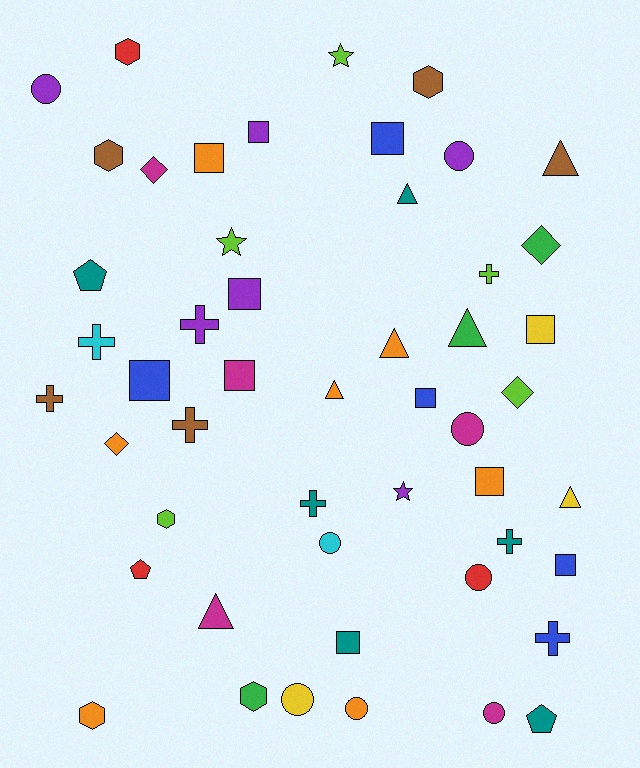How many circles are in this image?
There are 8 circles.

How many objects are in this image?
There are 50 objects.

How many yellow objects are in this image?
There are 3 yellow objects.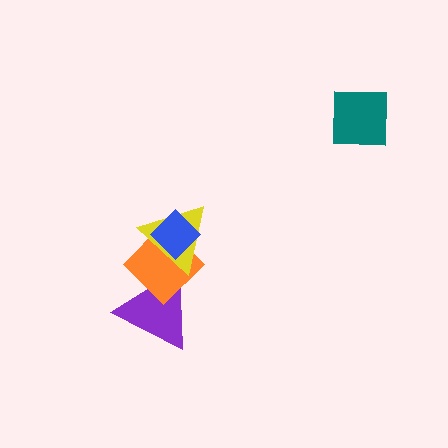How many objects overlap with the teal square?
0 objects overlap with the teal square.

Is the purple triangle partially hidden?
Yes, it is partially covered by another shape.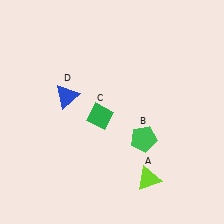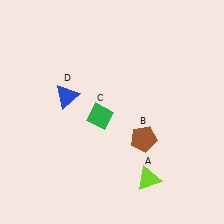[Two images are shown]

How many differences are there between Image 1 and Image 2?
There is 1 difference between the two images.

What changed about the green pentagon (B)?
In Image 1, B is green. In Image 2, it changed to brown.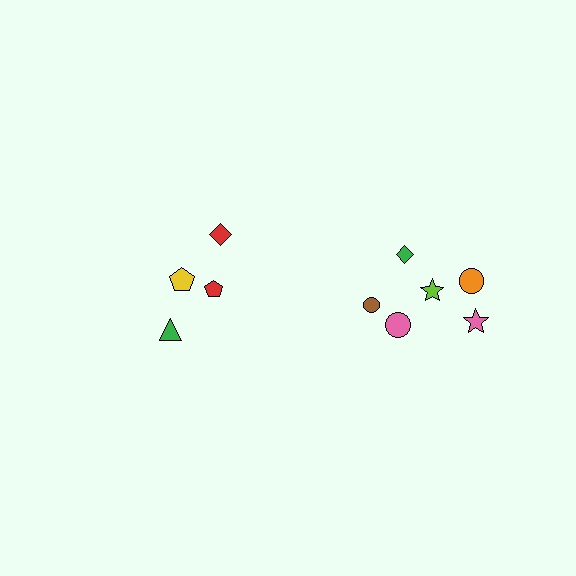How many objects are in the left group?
There are 4 objects.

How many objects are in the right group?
There are 6 objects.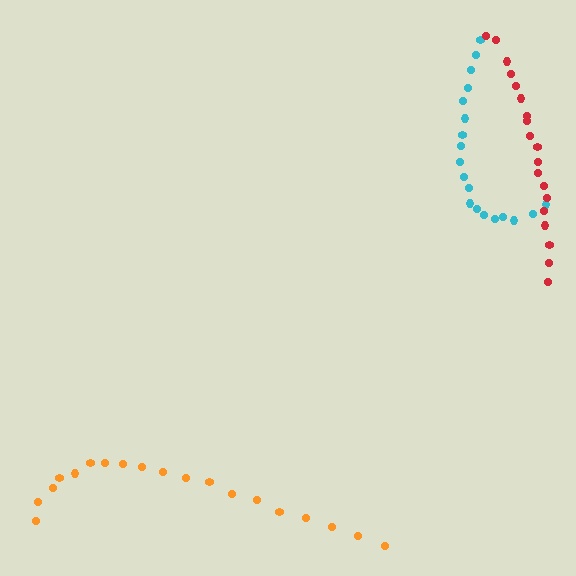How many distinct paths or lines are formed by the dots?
There are 3 distinct paths.